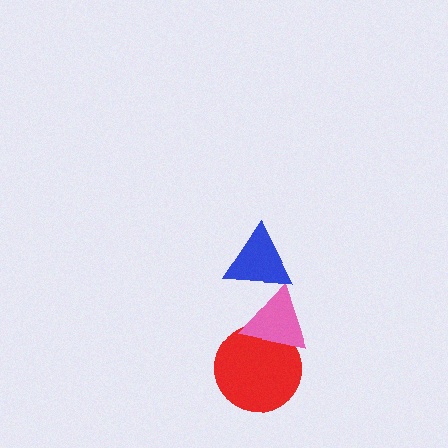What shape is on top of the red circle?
The pink triangle is on top of the red circle.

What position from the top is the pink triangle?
The pink triangle is 2nd from the top.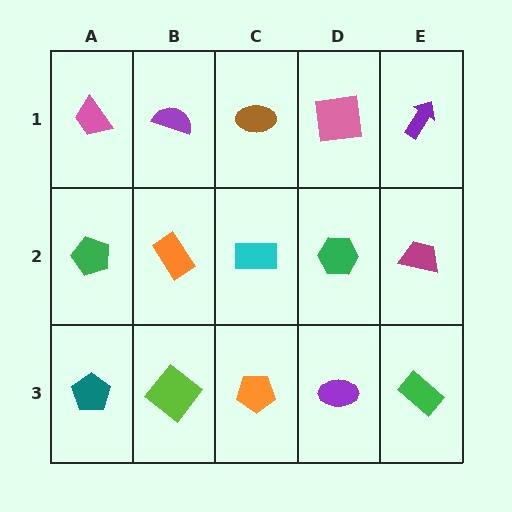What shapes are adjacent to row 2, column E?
A purple arrow (row 1, column E), a green rectangle (row 3, column E), a green hexagon (row 2, column D).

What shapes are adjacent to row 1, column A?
A green pentagon (row 2, column A), a purple semicircle (row 1, column B).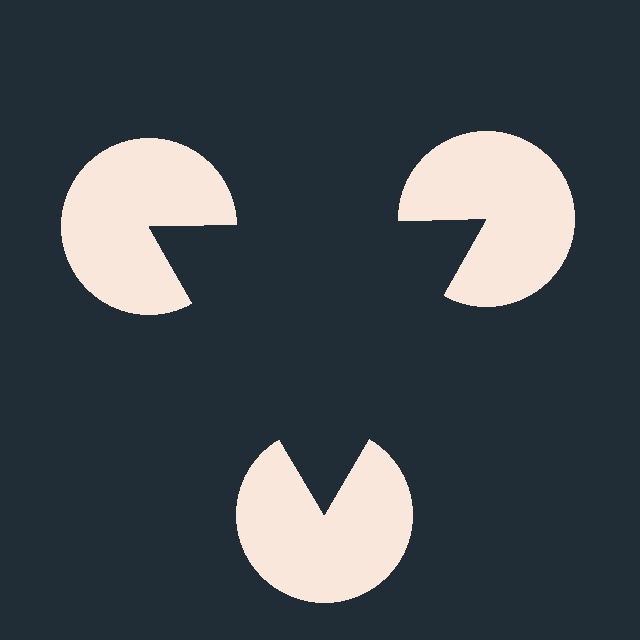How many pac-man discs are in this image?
There are 3 — one at each vertex of the illusory triangle.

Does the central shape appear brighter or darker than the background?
It typically appears slightly darker than the background, even though no actual brightness change is drawn.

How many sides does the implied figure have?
3 sides.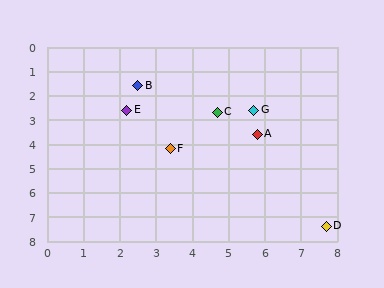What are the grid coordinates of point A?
Point A is at approximately (5.8, 3.6).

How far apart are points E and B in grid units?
Points E and B are about 1.0 grid units apart.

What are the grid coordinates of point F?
Point F is at approximately (3.4, 4.2).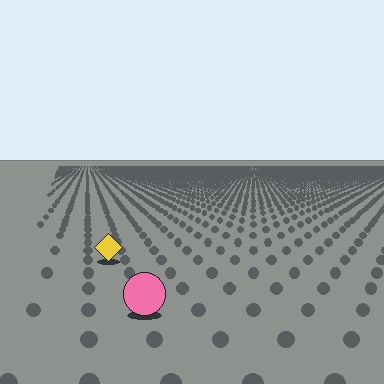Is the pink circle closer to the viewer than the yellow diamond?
Yes. The pink circle is closer — you can tell from the texture gradient: the ground texture is coarser near it.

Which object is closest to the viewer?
The pink circle is closest. The texture marks near it are larger and more spread out.